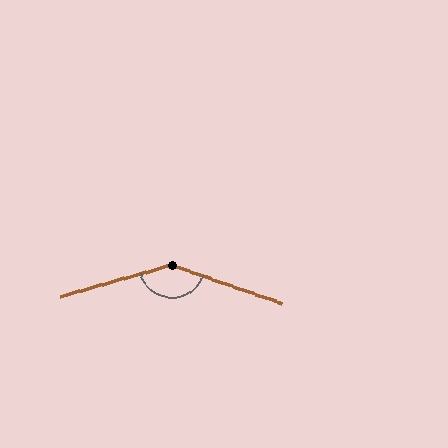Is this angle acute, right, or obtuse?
It is obtuse.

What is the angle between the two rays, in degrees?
Approximately 145 degrees.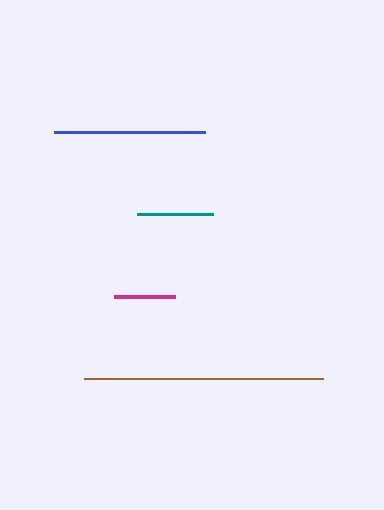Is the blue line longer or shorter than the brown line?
The brown line is longer than the blue line.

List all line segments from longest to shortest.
From longest to shortest: brown, blue, teal, magenta.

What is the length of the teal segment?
The teal segment is approximately 76 pixels long.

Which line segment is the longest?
The brown line is the longest at approximately 239 pixels.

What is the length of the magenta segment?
The magenta segment is approximately 62 pixels long.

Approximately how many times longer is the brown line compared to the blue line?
The brown line is approximately 1.6 times the length of the blue line.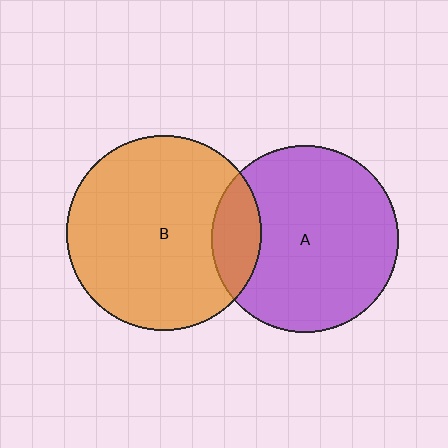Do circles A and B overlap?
Yes.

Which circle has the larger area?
Circle B (orange).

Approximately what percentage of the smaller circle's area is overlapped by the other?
Approximately 15%.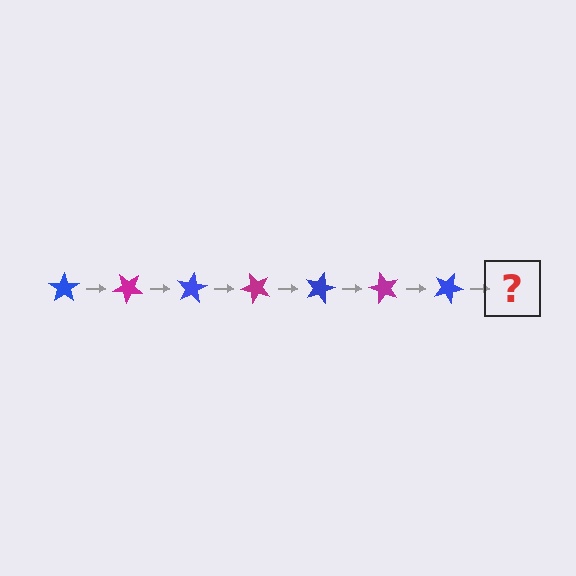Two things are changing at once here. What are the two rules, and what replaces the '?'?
The two rules are that it rotates 40 degrees each step and the color cycles through blue and magenta. The '?' should be a magenta star, rotated 280 degrees from the start.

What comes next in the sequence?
The next element should be a magenta star, rotated 280 degrees from the start.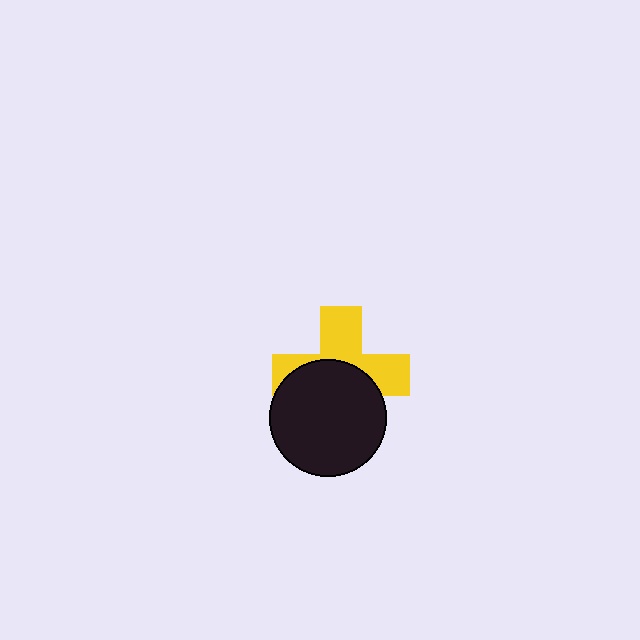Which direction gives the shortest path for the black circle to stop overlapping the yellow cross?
Moving down gives the shortest separation.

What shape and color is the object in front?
The object in front is a black circle.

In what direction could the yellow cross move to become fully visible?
The yellow cross could move up. That would shift it out from behind the black circle entirely.